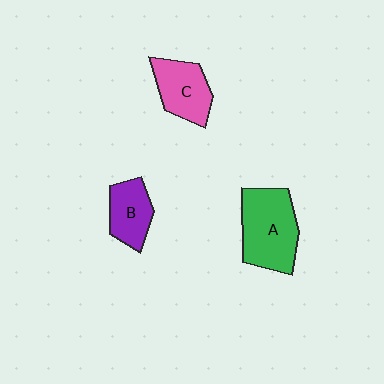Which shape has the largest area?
Shape A (green).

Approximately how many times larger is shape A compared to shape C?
Approximately 1.5 times.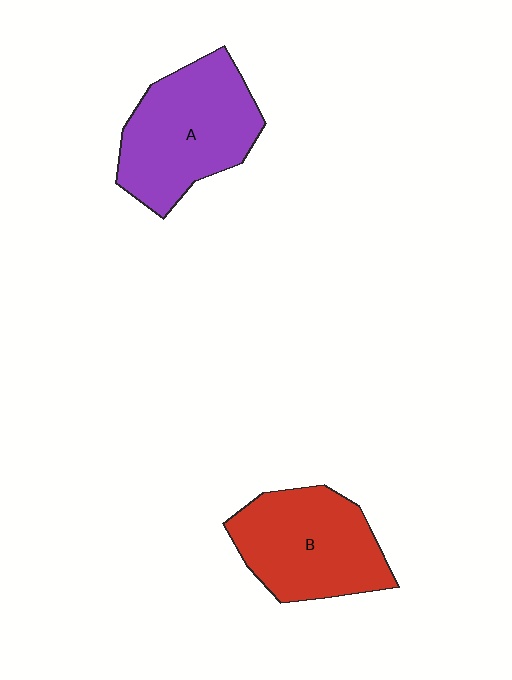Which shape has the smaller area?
Shape B (red).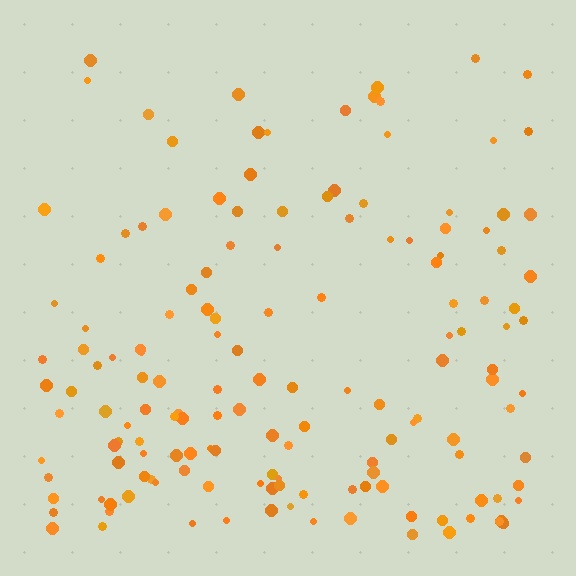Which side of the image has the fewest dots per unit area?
The top.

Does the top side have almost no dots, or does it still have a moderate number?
Still a moderate number, just noticeably fewer than the bottom.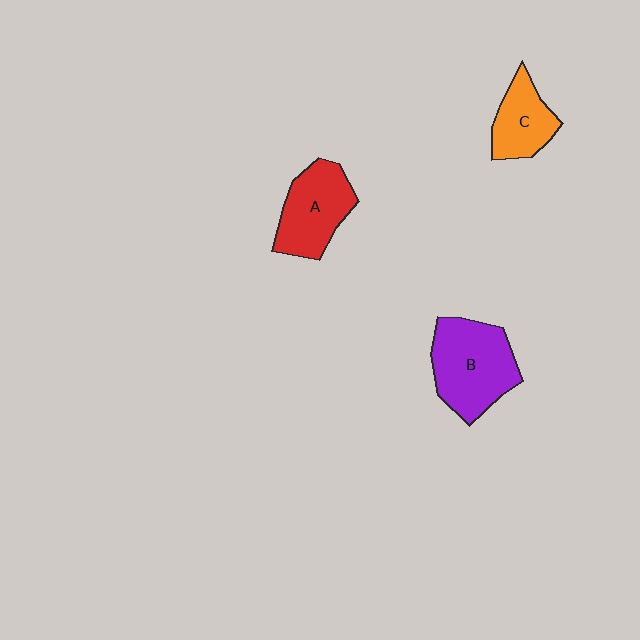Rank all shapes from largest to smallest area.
From largest to smallest: B (purple), A (red), C (orange).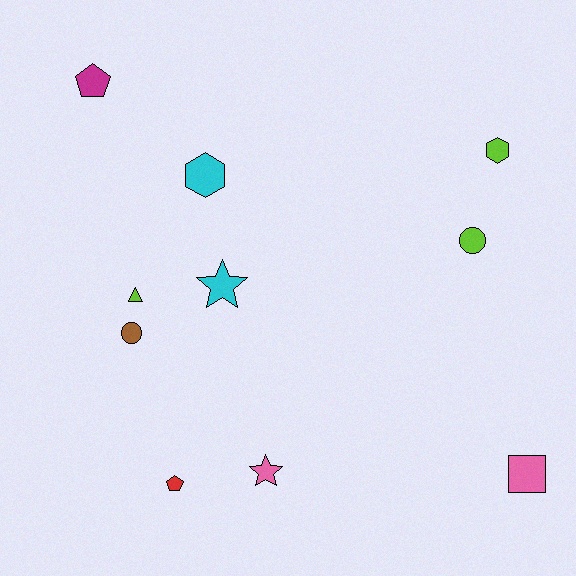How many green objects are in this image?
There are no green objects.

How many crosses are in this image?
There are no crosses.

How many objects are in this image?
There are 10 objects.